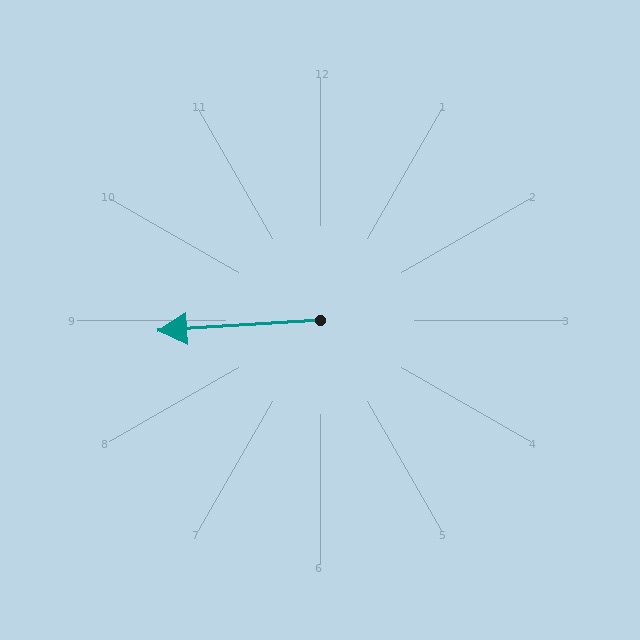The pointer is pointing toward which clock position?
Roughly 9 o'clock.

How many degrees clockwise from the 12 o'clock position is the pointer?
Approximately 266 degrees.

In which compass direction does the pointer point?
West.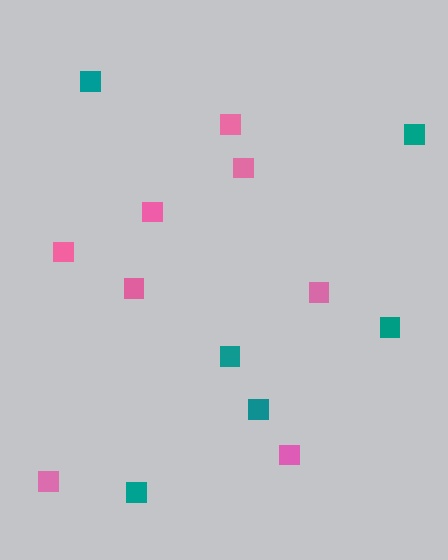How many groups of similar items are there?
There are 2 groups: one group of teal squares (6) and one group of pink squares (8).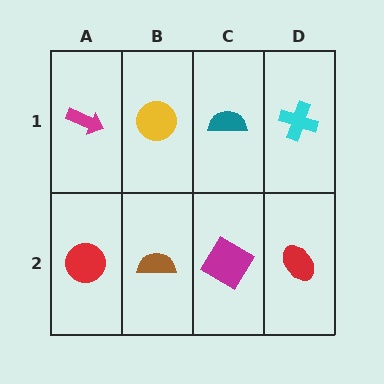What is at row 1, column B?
A yellow circle.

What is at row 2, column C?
A magenta diamond.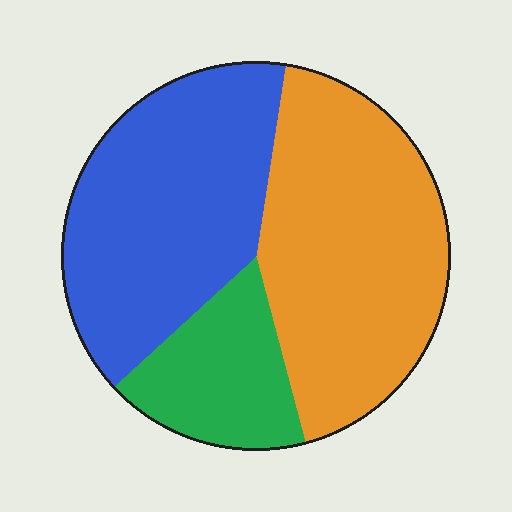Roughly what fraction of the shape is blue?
Blue covers 39% of the shape.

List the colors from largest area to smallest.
From largest to smallest: orange, blue, green.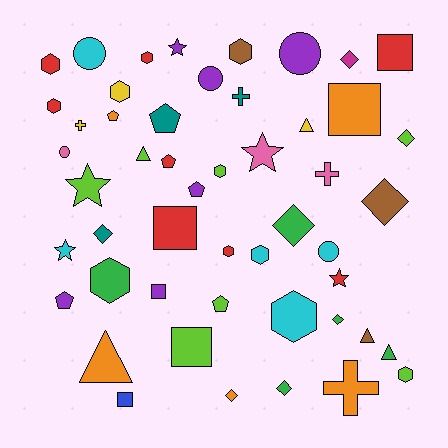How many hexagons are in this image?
There are 11 hexagons.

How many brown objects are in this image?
There are 3 brown objects.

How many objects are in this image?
There are 50 objects.